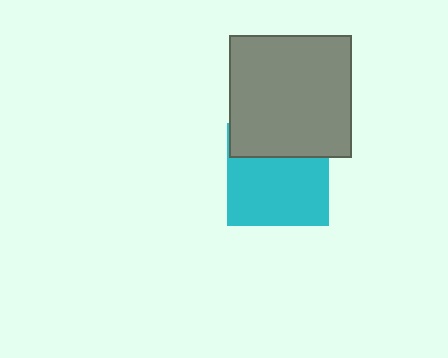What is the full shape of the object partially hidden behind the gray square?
The partially hidden object is a cyan square.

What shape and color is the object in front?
The object in front is a gray square.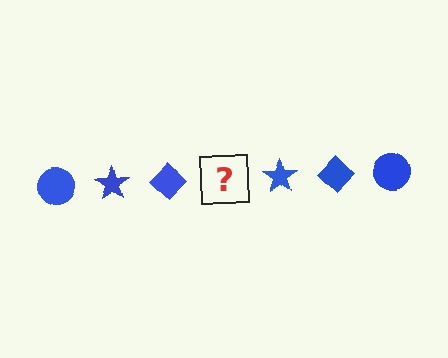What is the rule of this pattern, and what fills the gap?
The rule is that the pattern cycles through circle, star, diamond shapes in blue. The gap should be filled with a blue circle.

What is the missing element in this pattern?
The missing element is a blue circle.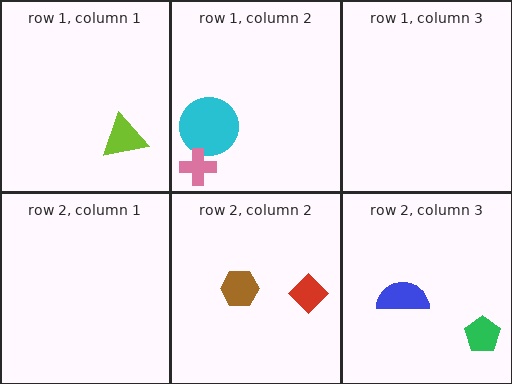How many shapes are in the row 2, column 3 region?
2.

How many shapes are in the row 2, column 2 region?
2.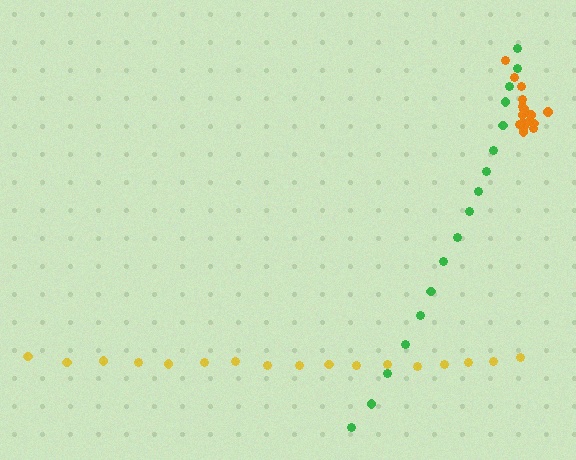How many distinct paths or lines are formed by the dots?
There are 3 distinct paths.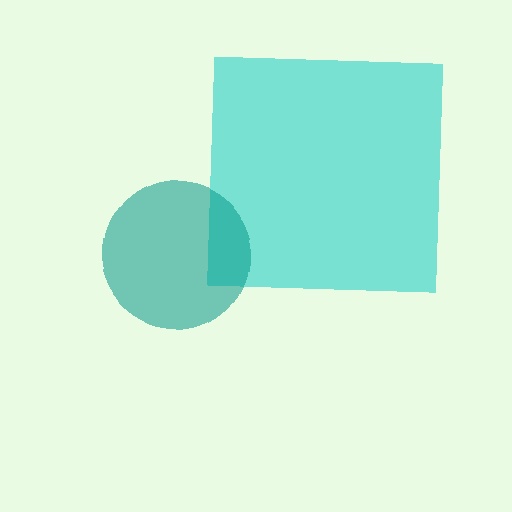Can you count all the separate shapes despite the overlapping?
Yes, there are 2 separate shapes.